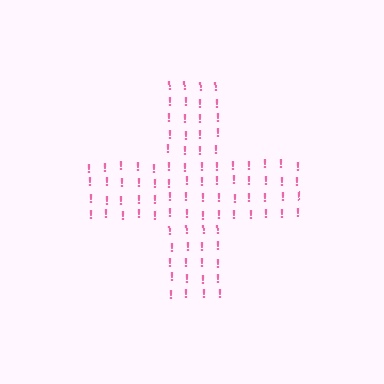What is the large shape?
The large shape is a cross.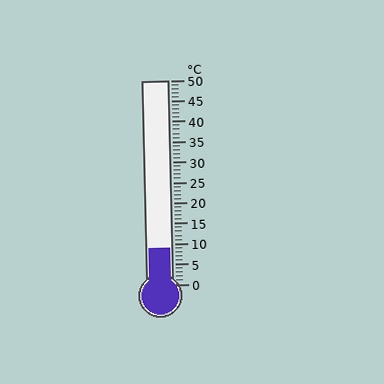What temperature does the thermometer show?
The thermometer shows approximately 9°C.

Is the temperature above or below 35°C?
The temperature is below 35°C.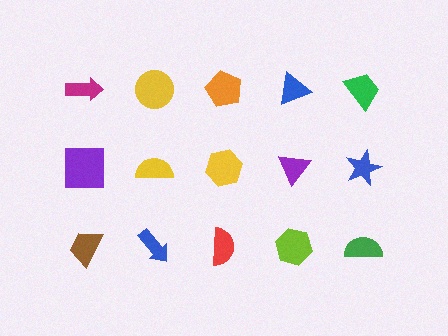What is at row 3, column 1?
A brown trapezoid.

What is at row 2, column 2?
A yellow semicircle.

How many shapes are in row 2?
5 shapes.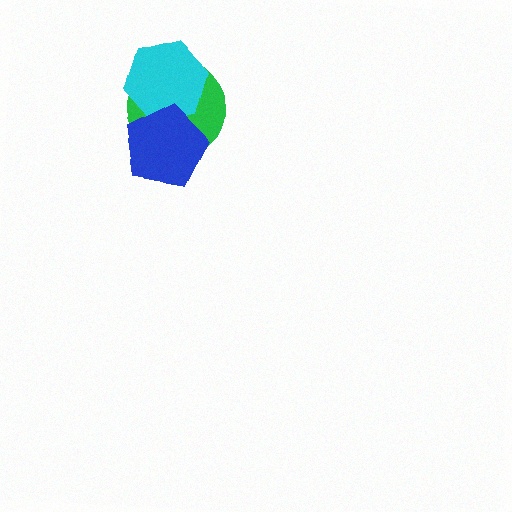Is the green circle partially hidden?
Yes, it is partially covered by another shape.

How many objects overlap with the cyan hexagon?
2 objects overlap with the cyan hexagon.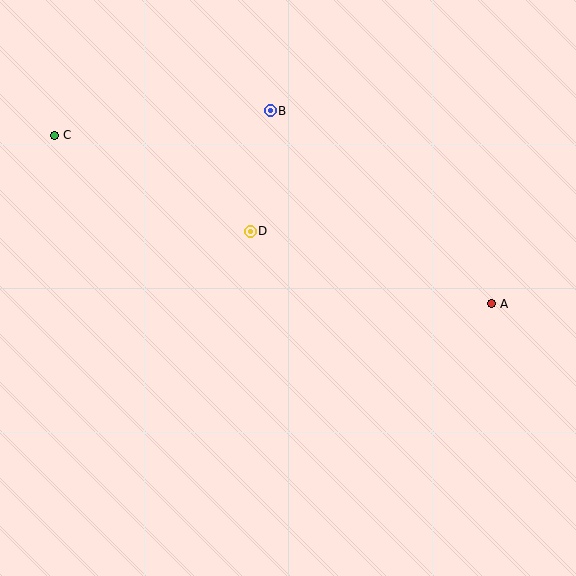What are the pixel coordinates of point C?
Point C is at (55, 135).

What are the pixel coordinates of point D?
Point D is at (250, 231).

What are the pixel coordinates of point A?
Point A is at (492, 304).